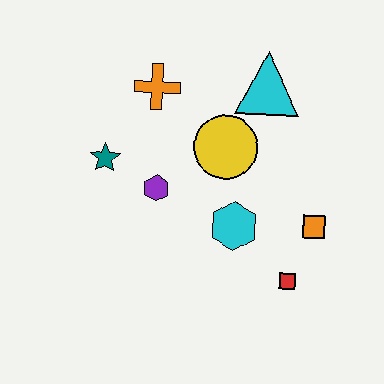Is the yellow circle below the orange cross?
Yes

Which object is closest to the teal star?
The purple hexagon is closest to the teal star.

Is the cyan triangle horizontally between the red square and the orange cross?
Yes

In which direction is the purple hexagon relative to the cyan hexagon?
The purple hexagon is to the left of the cyan hexagon.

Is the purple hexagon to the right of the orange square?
No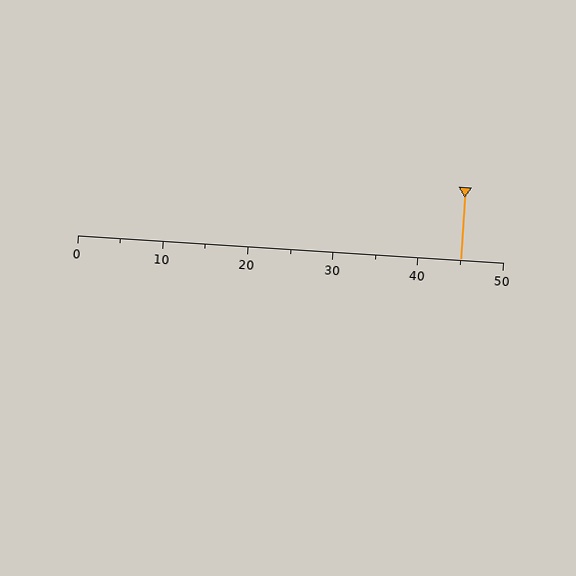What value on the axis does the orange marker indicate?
The marker indicates approximately 45.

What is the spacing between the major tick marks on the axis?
The major ticks are spaced 10 apart.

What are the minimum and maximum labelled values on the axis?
The axis runs from 0 to 50.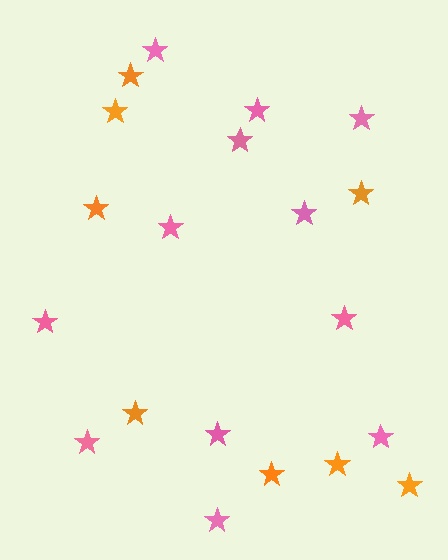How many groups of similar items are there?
There are 2 groups: one group of pink stars (12) and one group of orange stars (8).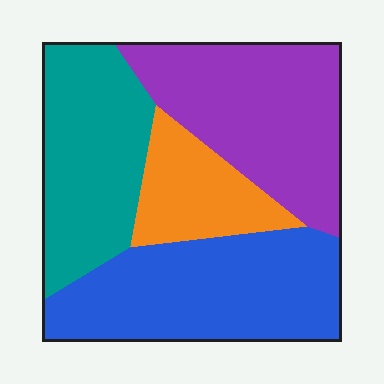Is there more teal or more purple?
Purple.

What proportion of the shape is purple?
Purple takes up between a sixth and a third of the shape.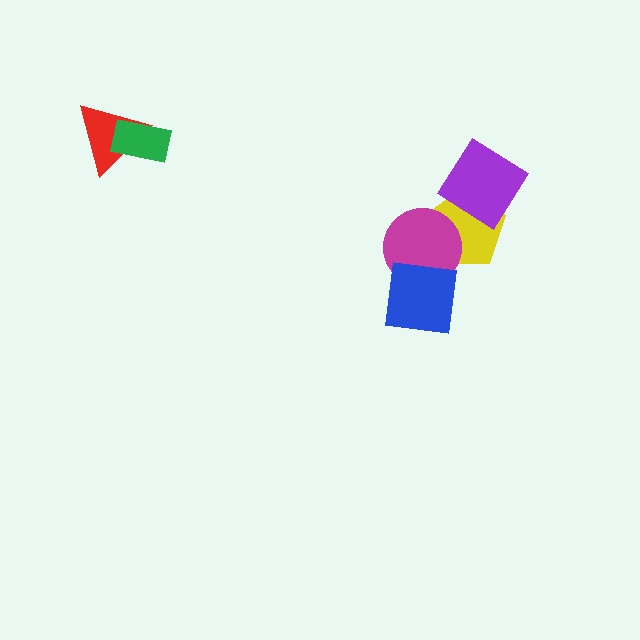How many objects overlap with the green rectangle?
1 object overlaps with the green rectangle.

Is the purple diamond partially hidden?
No, no other shape covers it.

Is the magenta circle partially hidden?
Yes, it is partially covered by another shape.